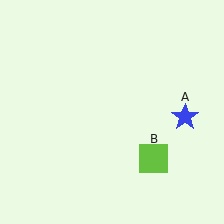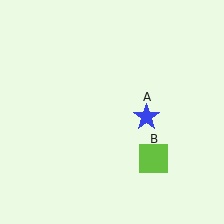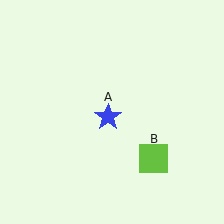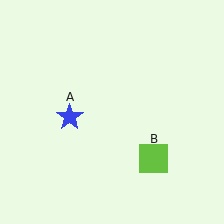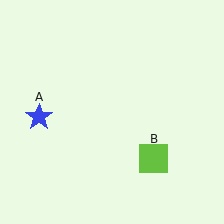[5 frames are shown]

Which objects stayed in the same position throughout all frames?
Lime square (object B) remained stationary.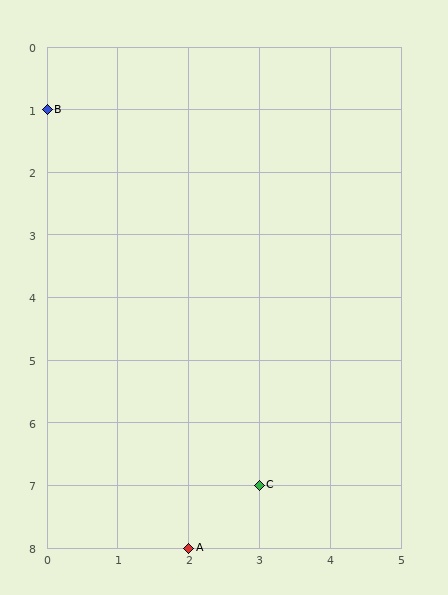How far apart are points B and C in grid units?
Points B and C are 3 columns and 6 rows apart (about 6.7 grid units diagonally).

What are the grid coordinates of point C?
Point C is at grid coordinates (3, 7).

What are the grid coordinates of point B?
Point B is at grid coordinates (0, 1).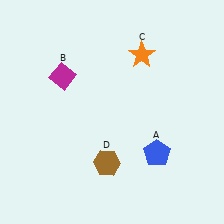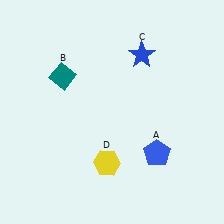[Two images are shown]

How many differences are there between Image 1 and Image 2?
There are 3 differences between the two images.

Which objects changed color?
B changed from magenta to teal. C changed from orange to blue. D changed from brown to yellow.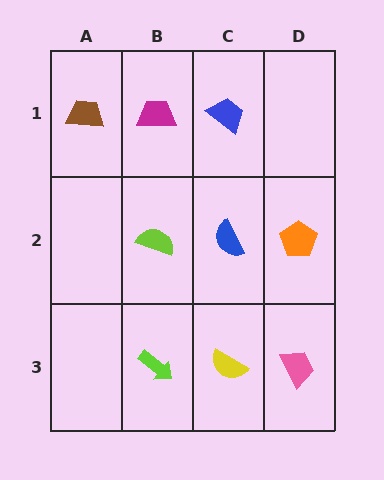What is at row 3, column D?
A pink trapezoid.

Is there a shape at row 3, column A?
No, that cell is empty.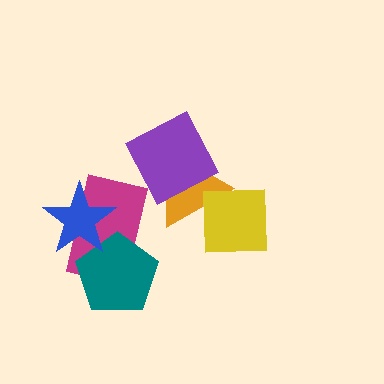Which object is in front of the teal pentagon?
The blue star is in front of the teal pentagon.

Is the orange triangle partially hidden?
Yes, it is partially covered by another shape.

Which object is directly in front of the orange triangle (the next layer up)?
The purple diamond is directly in front of the orange triangle.